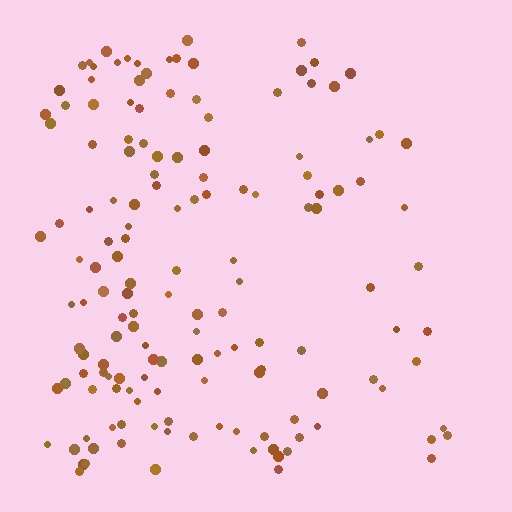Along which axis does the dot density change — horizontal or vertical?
Horizontal.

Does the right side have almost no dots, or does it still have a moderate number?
Still a moderate number, just noticeably fewer than the left.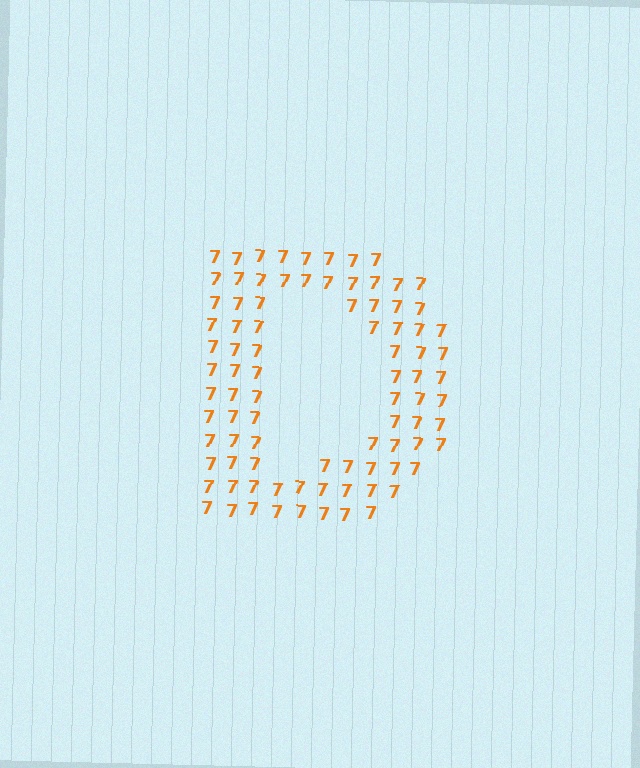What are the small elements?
The small elements are digit 7's.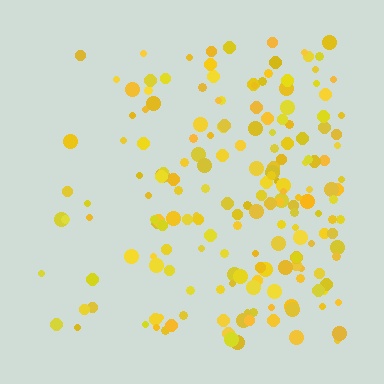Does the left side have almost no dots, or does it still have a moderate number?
Still a moderate number, just noticeably fewer than the right.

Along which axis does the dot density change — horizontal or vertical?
Horizontal.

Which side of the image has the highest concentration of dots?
The right.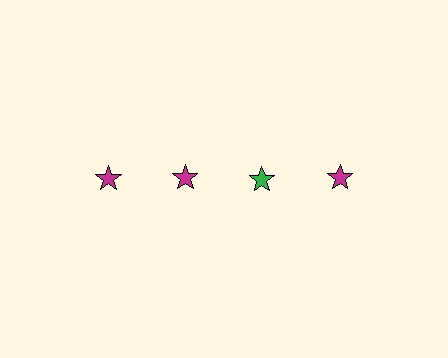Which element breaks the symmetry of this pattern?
The green star in the top row, center column breaks the symmetry. All other shapes are magenta stars.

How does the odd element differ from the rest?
It has a different color: green instead of magenta.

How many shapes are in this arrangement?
There are 4 shapes arranged in a grid pattern.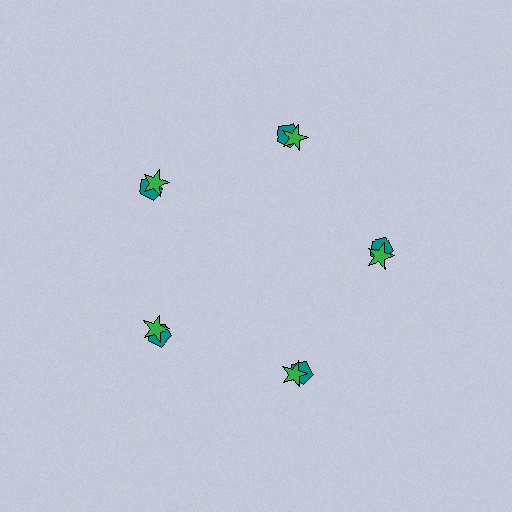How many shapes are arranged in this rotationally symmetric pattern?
There are 10 shapes, arranged in 5 groups of 2.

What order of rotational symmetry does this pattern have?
This pattern has 5-fold rotational symmetry.